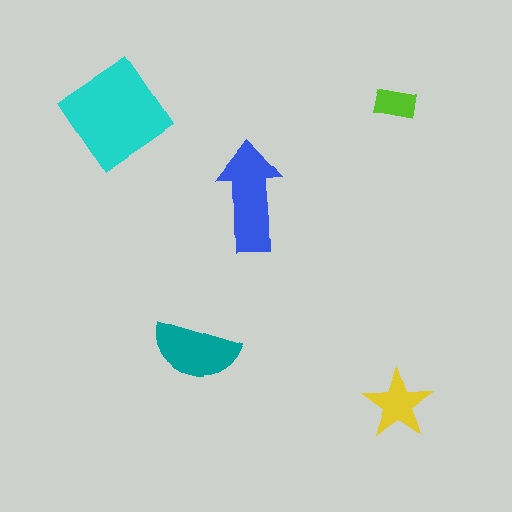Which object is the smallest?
The lime rectangle.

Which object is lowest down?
The yellow star is bottommost.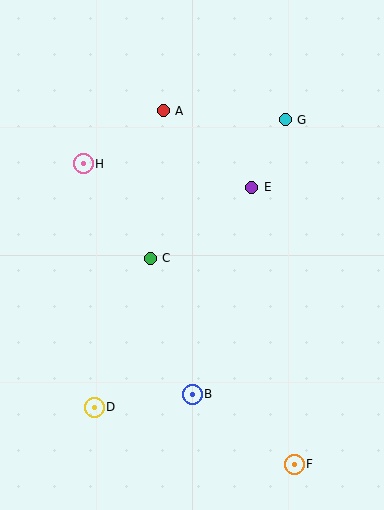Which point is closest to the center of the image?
Point C at (150, 258) is closest to the center.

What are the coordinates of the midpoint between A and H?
The midpoint between A and H is at (123, 137).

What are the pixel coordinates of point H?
Point H is at (83, 164).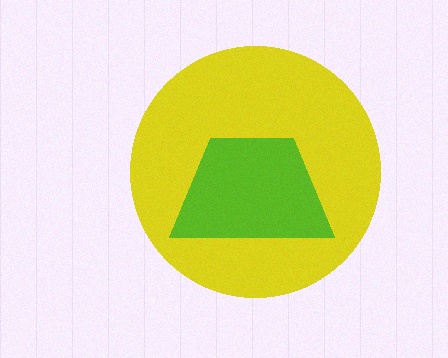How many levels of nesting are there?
2.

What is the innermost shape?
The lime trapezoid.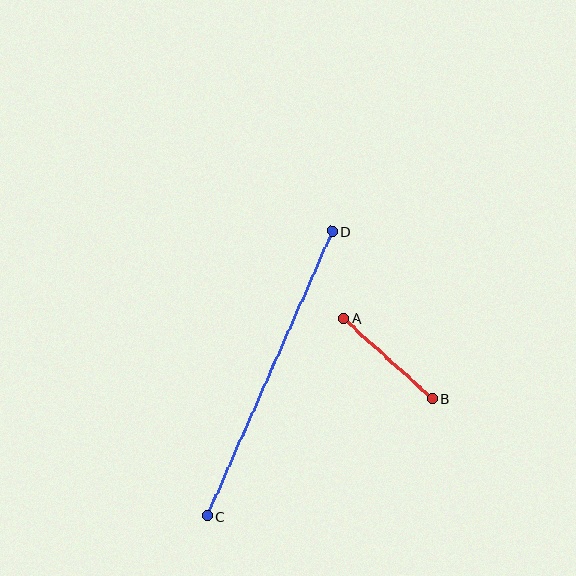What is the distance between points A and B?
The distance is approximately 120 pixels.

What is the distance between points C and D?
The distance is approximately 311 pixels.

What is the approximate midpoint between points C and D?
The midpoint is at approximately (270, 374) pixels.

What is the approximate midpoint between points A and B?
The midpoint is at approximately (388, 358) pixels.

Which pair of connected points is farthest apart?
Points C and D are farthest apart.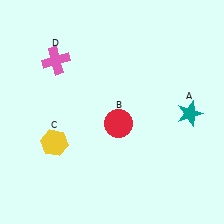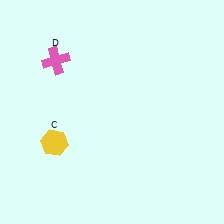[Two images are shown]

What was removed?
The red circle (B), the teal star (A) were removed in Image 2.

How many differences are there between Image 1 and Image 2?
There are 2 differences between the two images.